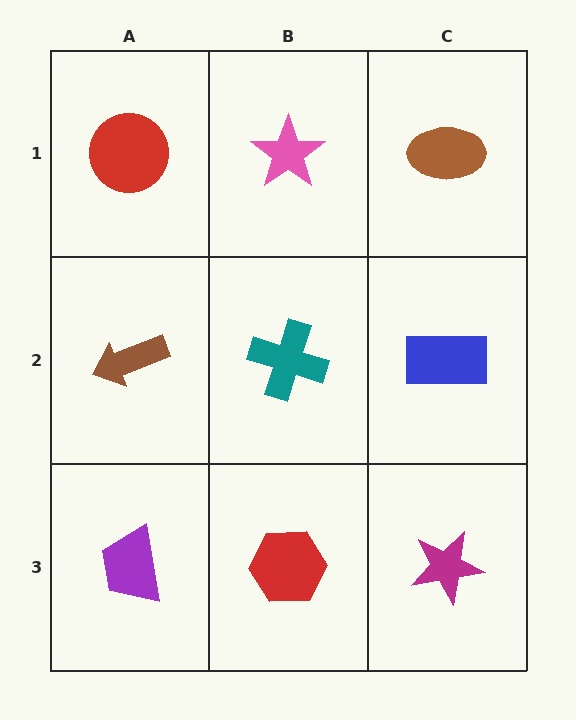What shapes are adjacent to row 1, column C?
A blue rectangle (row 2, column C), a pink star (row 1, column B).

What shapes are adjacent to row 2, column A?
A red circle (row 1, column A), a purple trapezoid (row 3, column A), a teal cross (row 2, column B).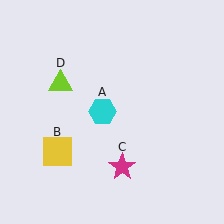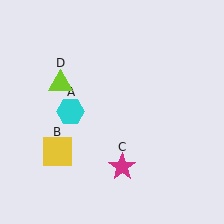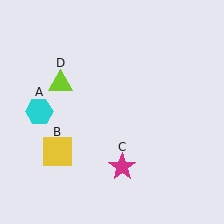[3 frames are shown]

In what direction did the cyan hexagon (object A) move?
The cyan hexagon (object A) moved left.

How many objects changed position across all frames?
1 object changed position: cyan hexagon (object A).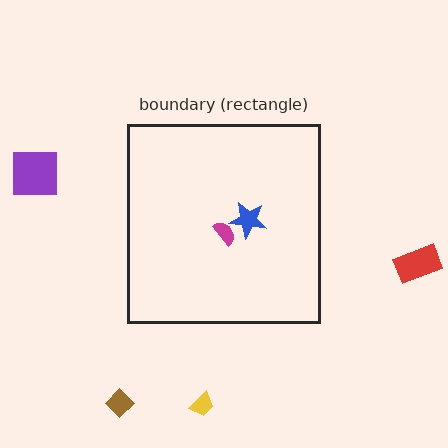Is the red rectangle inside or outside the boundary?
Outside.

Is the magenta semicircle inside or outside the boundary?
Inside.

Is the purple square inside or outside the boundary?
Outside.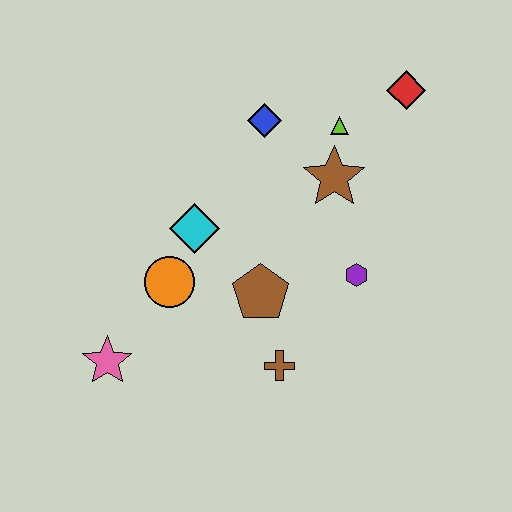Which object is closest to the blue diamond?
The lime triangle is closest to the blue diamond.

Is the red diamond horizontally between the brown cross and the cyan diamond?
No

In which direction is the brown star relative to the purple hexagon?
The brown star is above the purple hexagon.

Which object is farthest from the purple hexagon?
The pink star is farthest from the purple hexagon.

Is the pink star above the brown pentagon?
No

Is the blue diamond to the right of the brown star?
No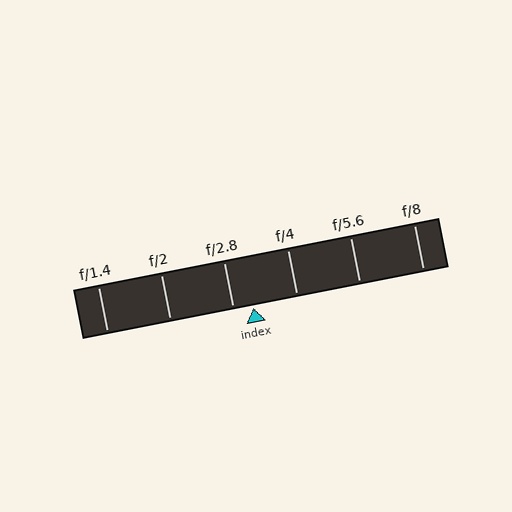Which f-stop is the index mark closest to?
The index mark is closest to f/2.8.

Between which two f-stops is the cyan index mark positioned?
The index mark is between f/2.8 and f/4.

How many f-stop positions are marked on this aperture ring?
There are 6 f-stop positions marked.